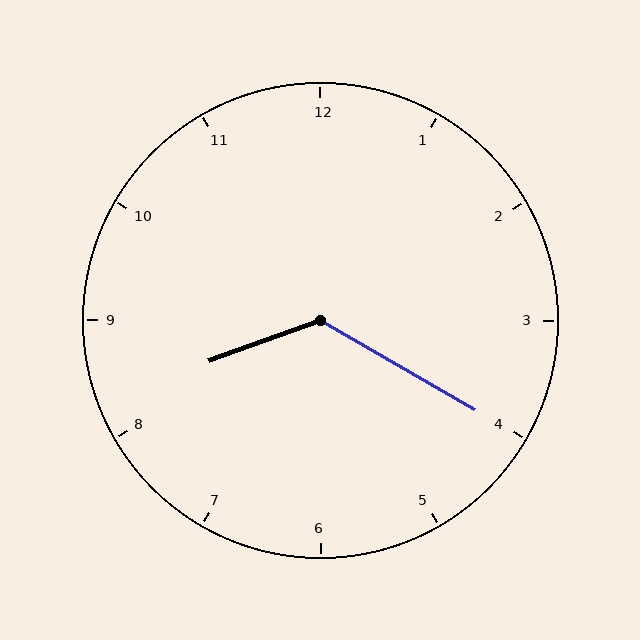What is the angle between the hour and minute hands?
Approximately 130 degrees.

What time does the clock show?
8:20.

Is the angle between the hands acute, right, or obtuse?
It is obtuse.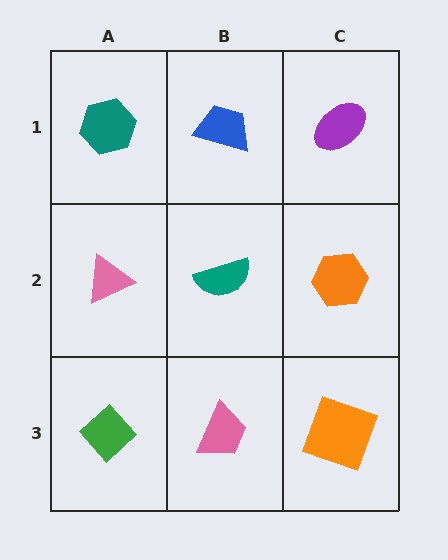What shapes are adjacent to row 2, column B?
A blue trapezoid (row 1, column B), a pink trapezoid (row 3, column B), a pink triangle (row 2, column A), an orange hexagon (row 2, column C).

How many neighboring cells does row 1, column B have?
3.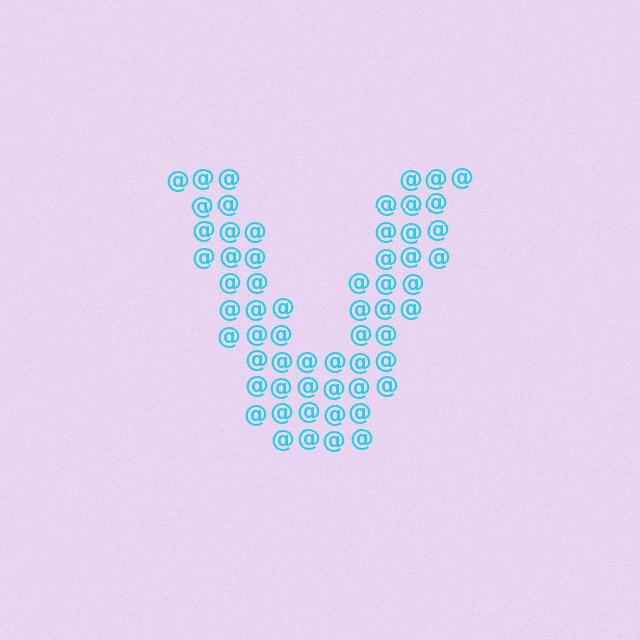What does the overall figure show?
The overall figure shows the letter V.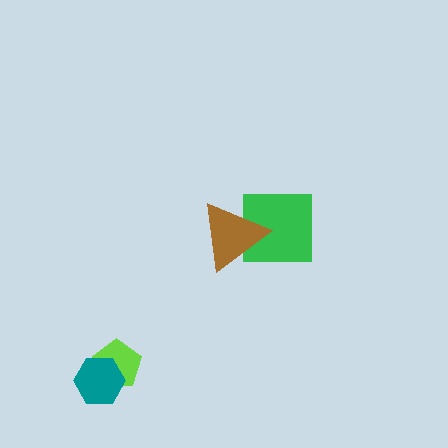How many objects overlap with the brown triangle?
1 object overlaps with the brown triangle.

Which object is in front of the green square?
The brown triangle is in front of the green square.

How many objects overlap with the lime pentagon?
1 object overlaps with the lime pentagon.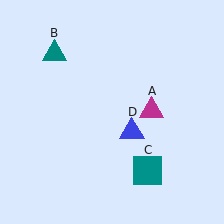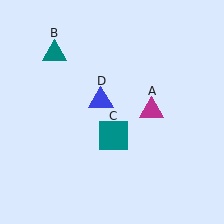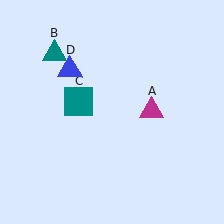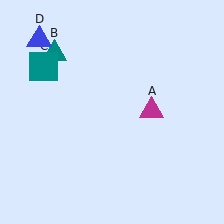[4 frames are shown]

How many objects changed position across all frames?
2 objects changed position: teal square (object C), blue triangle (object D).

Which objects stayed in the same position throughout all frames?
Magenta triangle (object A) and teal triangle (object B) remained stationary.